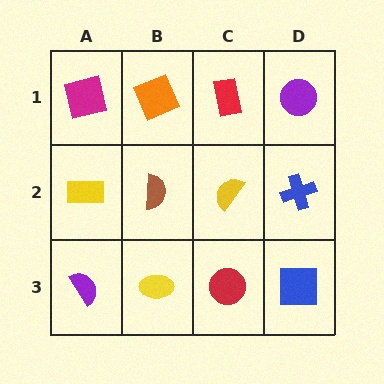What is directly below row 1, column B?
A brown semicircle.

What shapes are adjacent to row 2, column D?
A purple circle (row 1, column D), a blue square (row 3, column D), a yellow semicircle (row 2, column C).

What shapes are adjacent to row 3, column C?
A yellow semicircle (row 2, column C), a yellow ellipse (row 3, column B), a blue square (row 3, column D).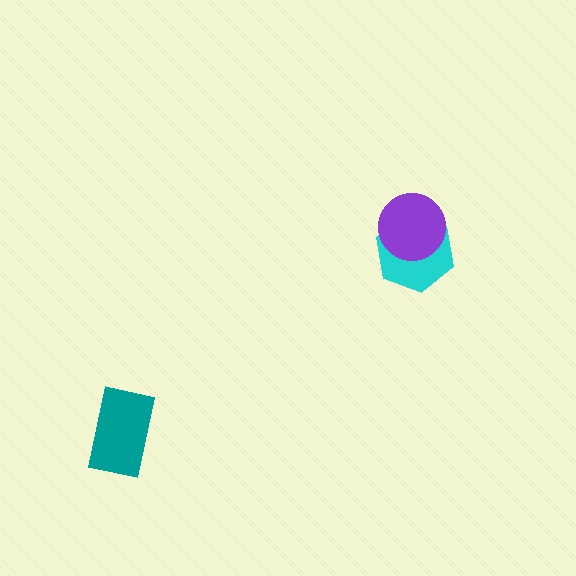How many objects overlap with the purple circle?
1 object overlaps with the purple circle.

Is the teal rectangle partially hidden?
No, no other shape covers it.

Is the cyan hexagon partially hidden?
Yes, it is partially covered by another shape.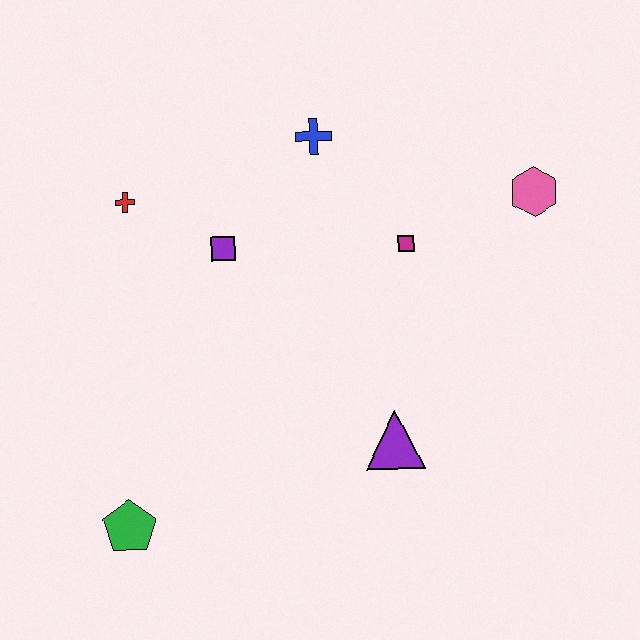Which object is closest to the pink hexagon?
The magenta square is closest to the pink hexagon.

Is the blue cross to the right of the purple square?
Yes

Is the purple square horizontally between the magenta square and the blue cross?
No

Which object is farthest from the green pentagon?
The pink hexagon is farthest from the green pentagon.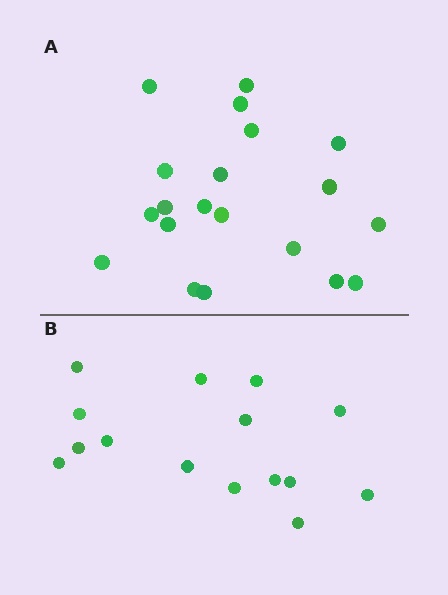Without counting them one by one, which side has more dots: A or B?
Region A (the top region) has more dots.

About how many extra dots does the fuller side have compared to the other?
Region A has about 5 more dots than region B.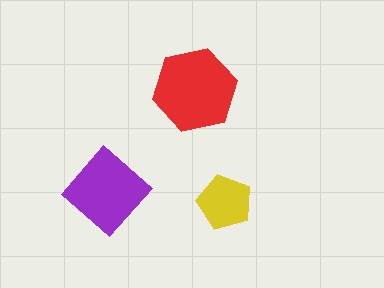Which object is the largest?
The red hexagon.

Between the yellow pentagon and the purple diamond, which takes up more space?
The purple diamond.